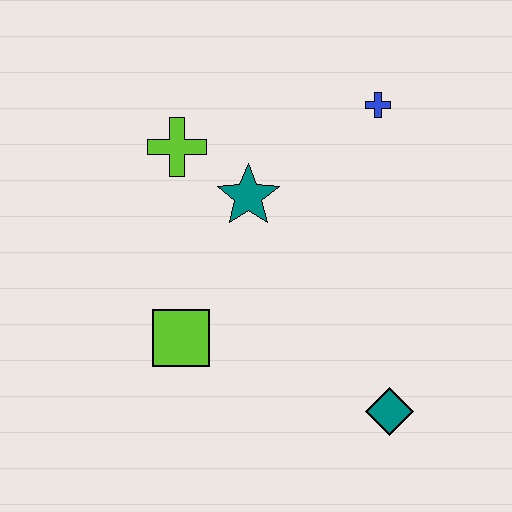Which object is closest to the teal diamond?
The lime square is closest to the teal diamond.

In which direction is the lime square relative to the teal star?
The lime square is below the teal star.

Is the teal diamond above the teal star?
No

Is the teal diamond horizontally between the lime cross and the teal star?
No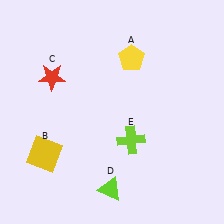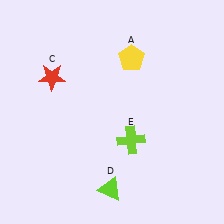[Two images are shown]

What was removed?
The yellow square (B) was removed in Image 2.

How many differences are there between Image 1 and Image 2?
There is 1 difference between the two images.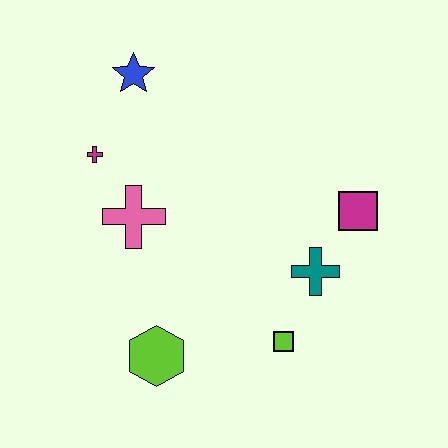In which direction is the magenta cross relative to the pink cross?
The magenta cross is above the pink cross.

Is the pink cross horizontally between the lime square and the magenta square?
No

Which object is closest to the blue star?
The magenta cross is closest to the blue star.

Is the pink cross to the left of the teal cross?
Yes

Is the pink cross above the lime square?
Yes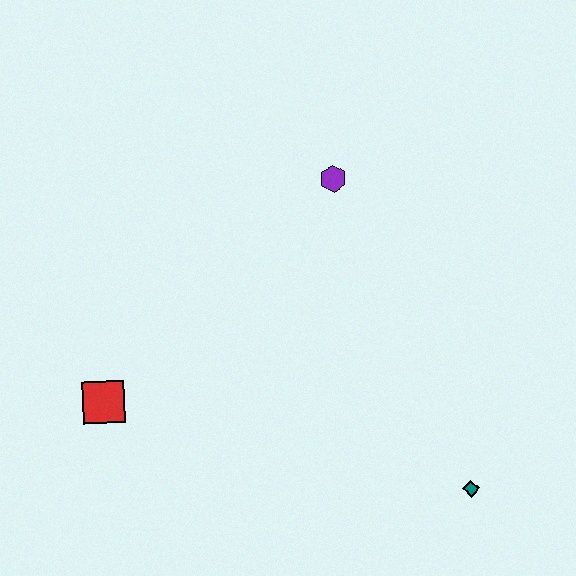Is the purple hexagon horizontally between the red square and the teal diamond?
Yes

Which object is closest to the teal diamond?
The purple hexagon is closest to the teal diamond.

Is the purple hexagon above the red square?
Yes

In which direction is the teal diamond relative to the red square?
The teal diamond is to the right of the red square.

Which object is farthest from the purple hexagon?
The teal diamond is farthest from the purple hexagon.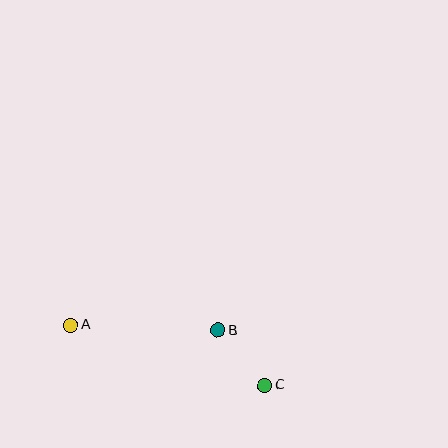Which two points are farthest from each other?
Points A and C are farthest from each other.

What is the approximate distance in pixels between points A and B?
The distance between A and B is approximately 147 pixels.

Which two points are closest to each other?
Points B and C are closest to each other.